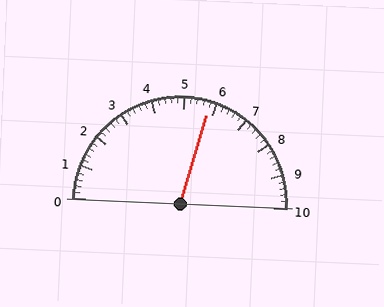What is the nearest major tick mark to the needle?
The nearest major tick mark is 6.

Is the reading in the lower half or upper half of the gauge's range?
The reading is in the upper half of the range (0 to 10).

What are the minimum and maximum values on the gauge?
The gauge ranges from 0 to 10.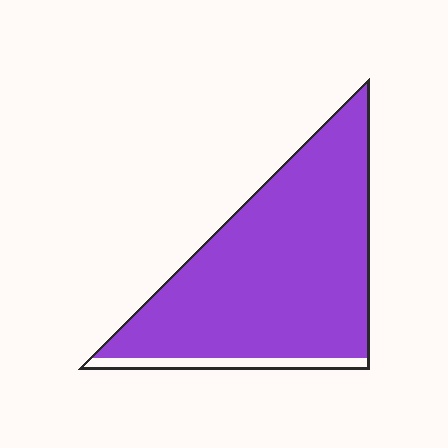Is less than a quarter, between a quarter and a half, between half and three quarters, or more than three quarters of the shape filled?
More than three quarters.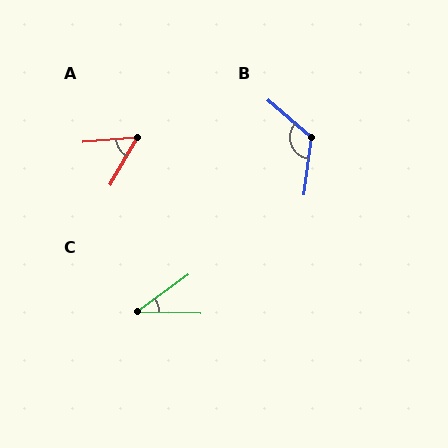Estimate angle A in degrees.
Approximately 56 degrees.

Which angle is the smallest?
C, at approximately 37 degrees.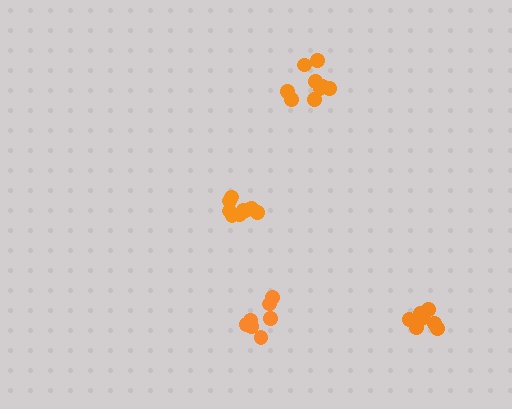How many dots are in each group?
Group 1: 9 dots, Group 2: 7 dots, Group 3: 9 dots, Group 4: 7 dots (32 total).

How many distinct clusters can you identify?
There are 4 distinct clusters.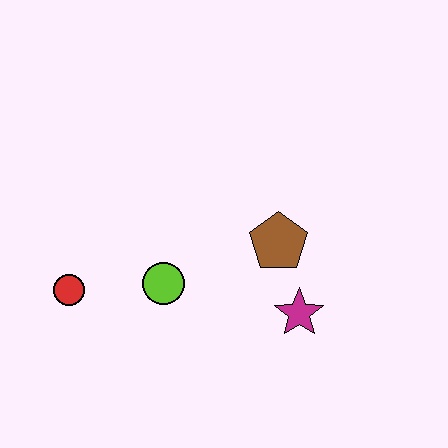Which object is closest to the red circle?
The lime circle is closest to the red circle.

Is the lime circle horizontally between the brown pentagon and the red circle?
Yes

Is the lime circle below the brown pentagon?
Yes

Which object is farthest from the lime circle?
The magenta star is farthest from the lime circle.